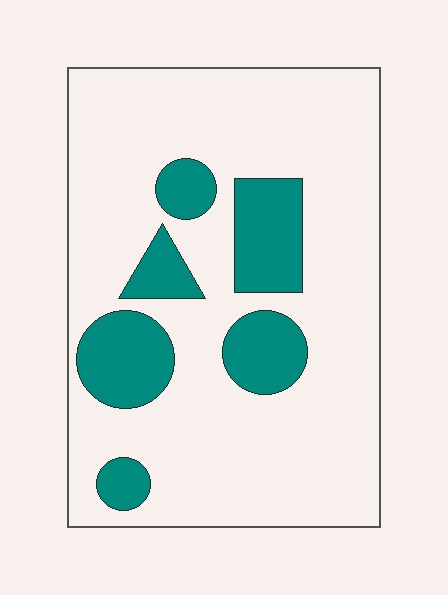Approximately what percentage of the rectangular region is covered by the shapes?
Approximately 20%.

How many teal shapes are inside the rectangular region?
6.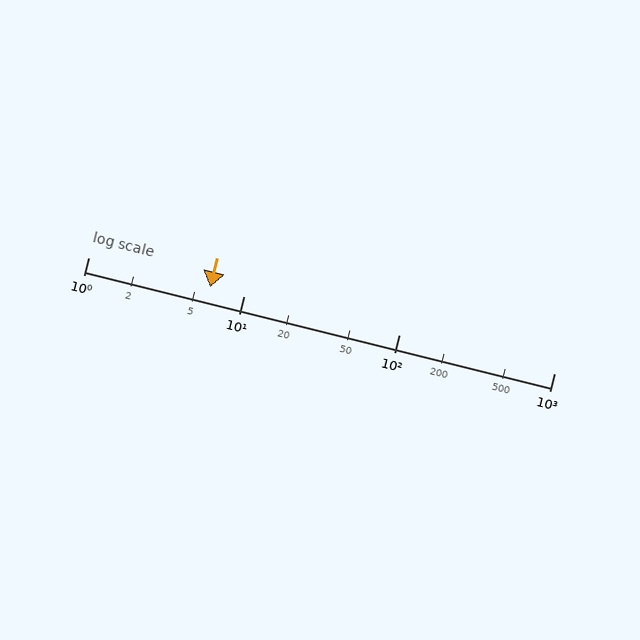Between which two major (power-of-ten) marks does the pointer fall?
The pointer is between 1 and 10.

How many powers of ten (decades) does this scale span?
The scale spans 3 decades, from 1 to 1000.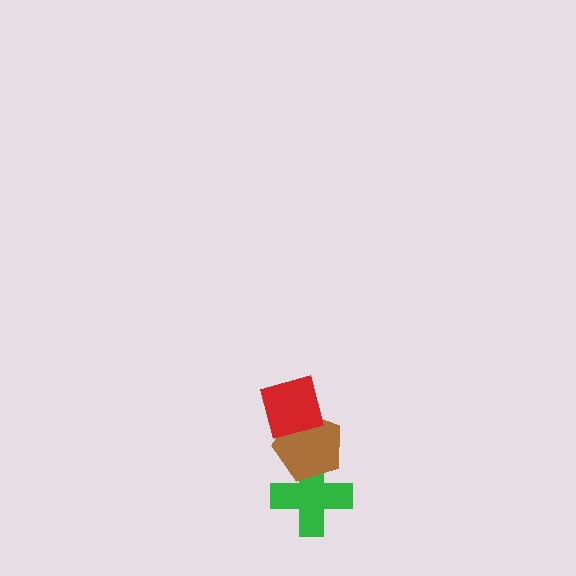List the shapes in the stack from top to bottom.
From top to bottom: the red diamond, the brown pentagon, the green cross.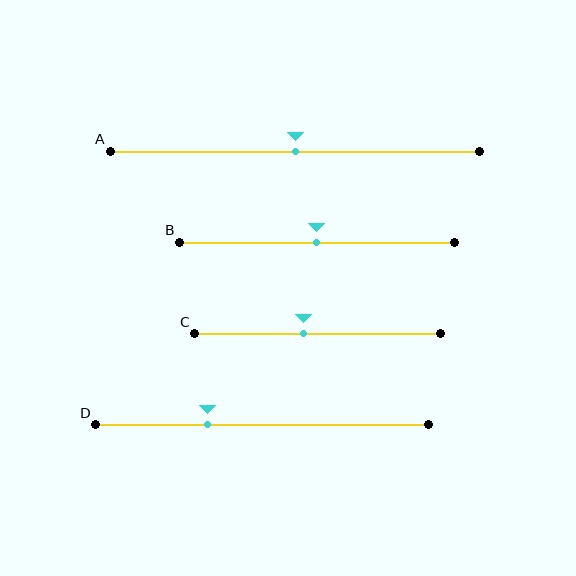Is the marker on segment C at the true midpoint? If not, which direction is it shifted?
No, the marker on segment C is shifted to the left by about 6% of the segment length.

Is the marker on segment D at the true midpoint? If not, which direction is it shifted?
No, the marker on segment D is shifted to the left by about 16% of the segment length.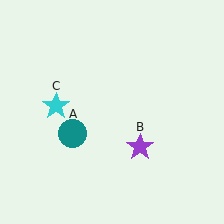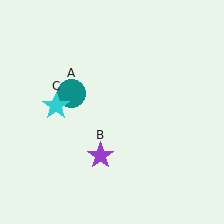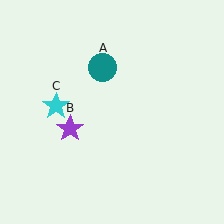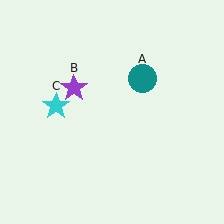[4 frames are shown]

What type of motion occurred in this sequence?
The teal circle (object A), purple star (object B) rotated clockwise around the center of the scene.